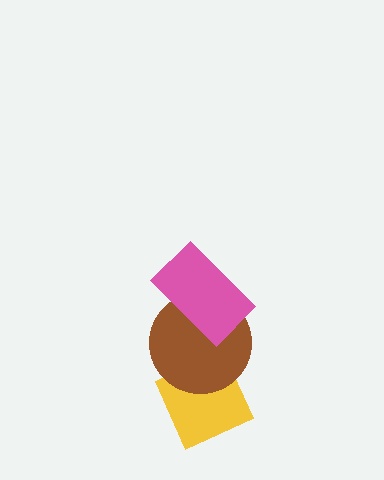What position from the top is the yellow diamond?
The yellow diamond is 3rd from the top.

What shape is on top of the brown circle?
The pink rectangle is on top of the brown circle.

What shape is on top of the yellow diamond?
The brown circle is on top of the yellow diamond.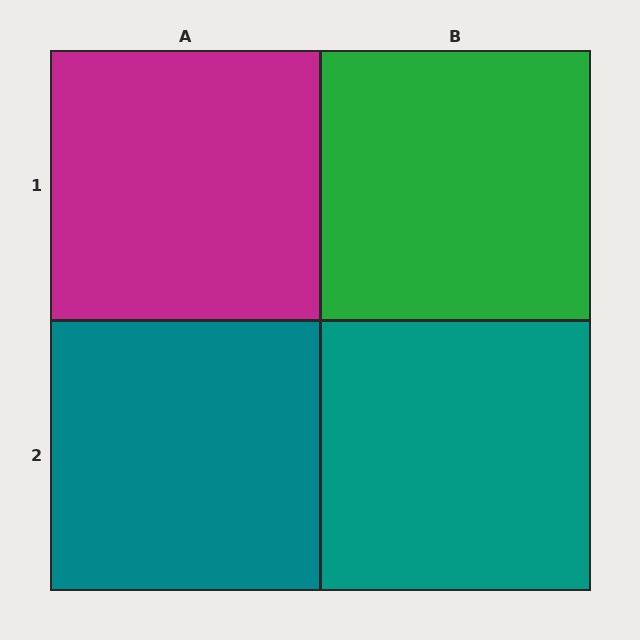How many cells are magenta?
1 cell is magenta.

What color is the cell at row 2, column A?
Teal.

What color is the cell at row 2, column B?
Teal.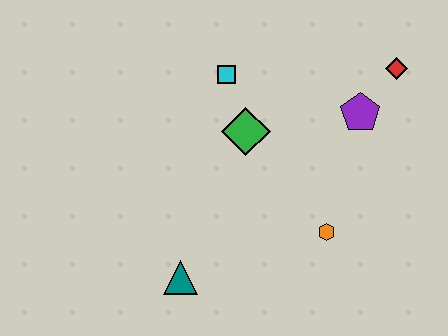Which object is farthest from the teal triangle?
The red diamond is farthest from the teal triangle.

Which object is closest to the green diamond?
The cyan square is closest to the green diamond.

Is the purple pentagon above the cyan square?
No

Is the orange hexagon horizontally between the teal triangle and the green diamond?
No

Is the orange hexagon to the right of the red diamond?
No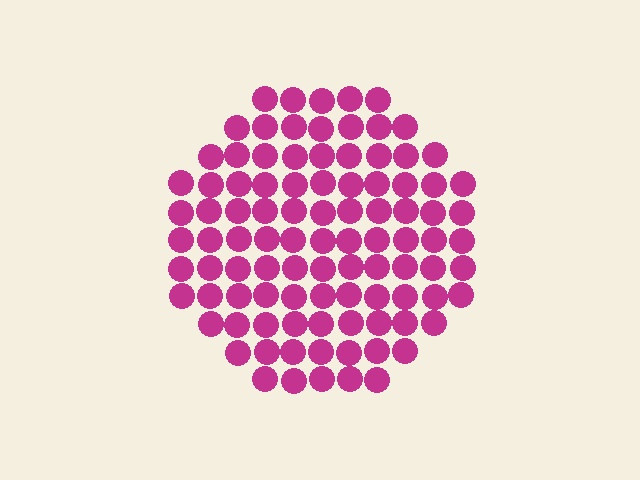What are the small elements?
The small elements are circles.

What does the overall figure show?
The overall figure shows a circle.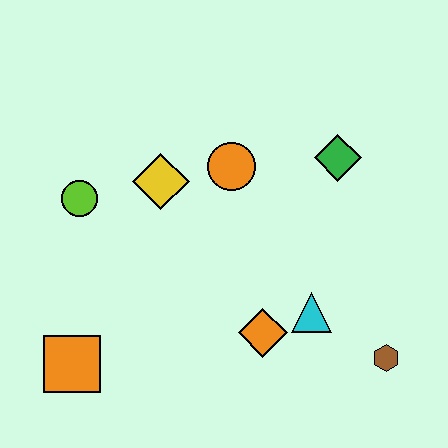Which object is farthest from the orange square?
The green diamond is farthest from the orange square.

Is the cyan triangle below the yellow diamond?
Yes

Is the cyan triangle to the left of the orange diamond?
No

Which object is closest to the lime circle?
The yellow diamond is closest to the lime circle.